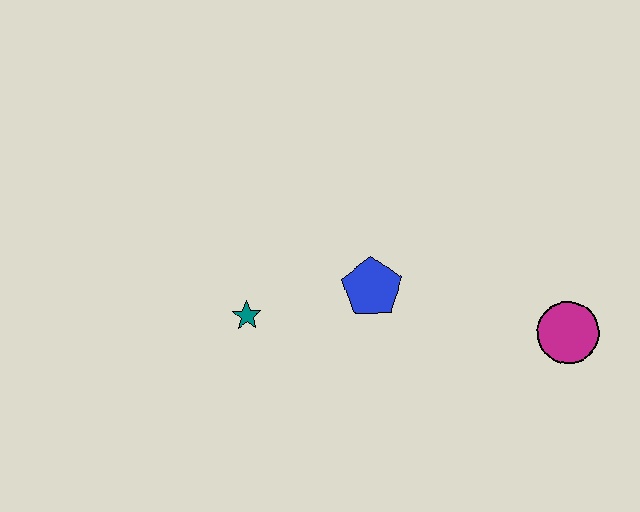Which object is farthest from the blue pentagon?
The magenta circle is farthest from the blue pentagon.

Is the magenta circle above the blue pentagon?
No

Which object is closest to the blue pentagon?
The teal star is closest to the blue pentagon.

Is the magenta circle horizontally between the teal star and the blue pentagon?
No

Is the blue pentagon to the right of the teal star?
Yes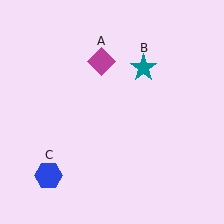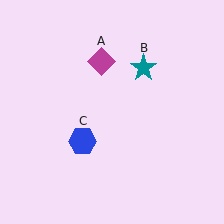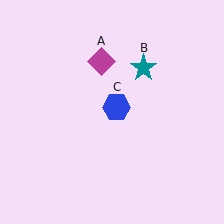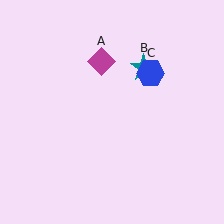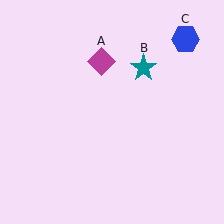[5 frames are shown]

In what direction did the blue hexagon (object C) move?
The blue hexagon (object C) moved up and to the right.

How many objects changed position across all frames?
1 object changed position: blue hexagon (object C).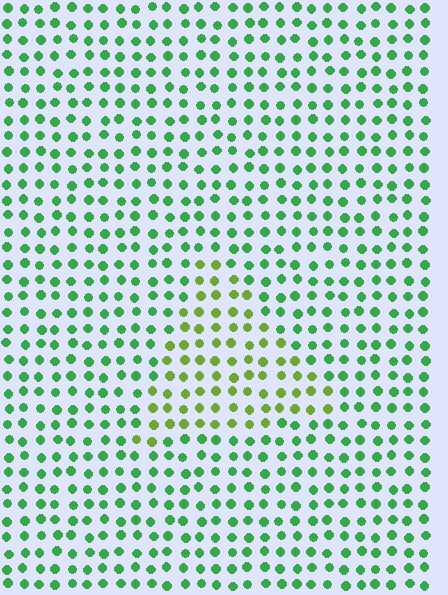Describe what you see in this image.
The image is filled with small green elements in a uniform arrangement. A triangle-shaped region is visible where the elements are tinted to a slightly different hue, forming a subtle color boundary.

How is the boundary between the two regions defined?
The boundary is defined purely by a slight shift in hue (about 41 degrees). Spacing, size, and orientation are identical on both sides.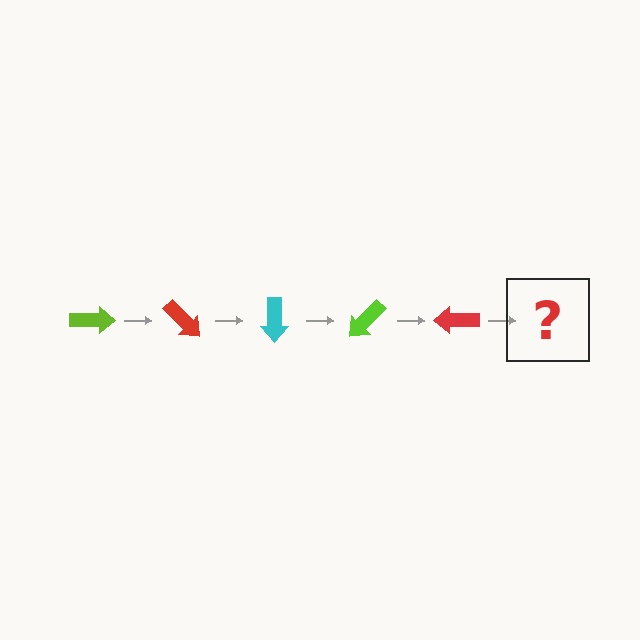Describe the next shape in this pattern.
It should be a cyan arrow, rotated 225 degrees from the start.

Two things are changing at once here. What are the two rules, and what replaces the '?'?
The two rules are that it rotates 45 degrees each step and the color cycles through lime, red, and cyan. The '?' should be a cyan arrow, rotated 225 degrees from the start.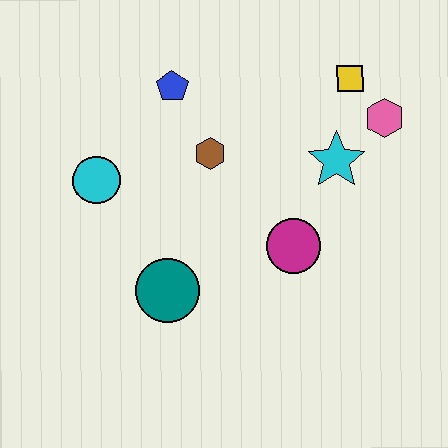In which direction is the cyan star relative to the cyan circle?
The cyan star is to the right of the cyan circle.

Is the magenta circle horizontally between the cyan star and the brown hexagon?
Yes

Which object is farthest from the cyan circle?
The pink hexagon is farthest from the cyan circle.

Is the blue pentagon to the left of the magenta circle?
Yes